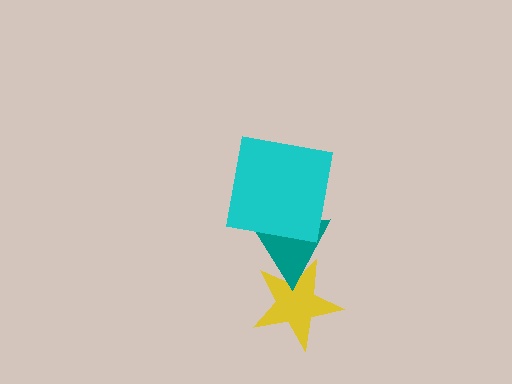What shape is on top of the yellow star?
The teal triangle is on top of the yellow star.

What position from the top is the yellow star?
The yellow star is 3rd from the top.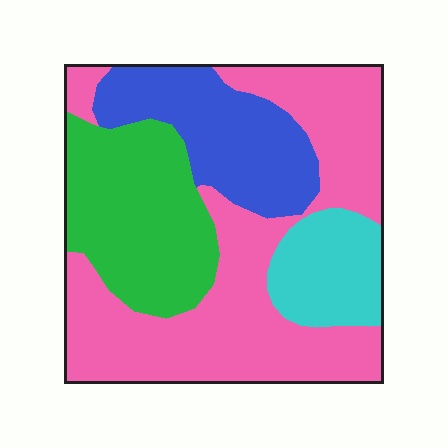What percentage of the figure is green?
Green covers roughly 25% of the figure.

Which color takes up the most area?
Pink, at roughly 45%.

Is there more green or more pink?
Pink.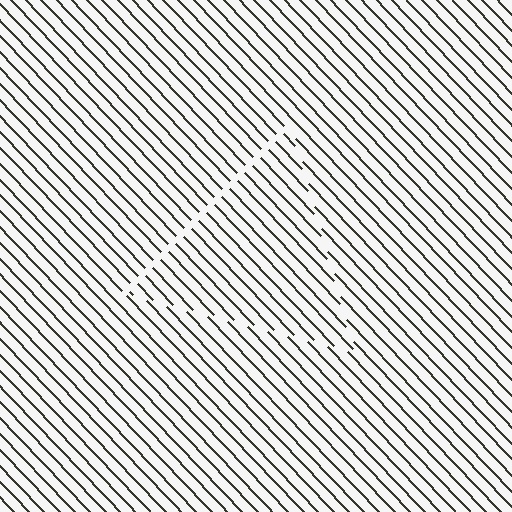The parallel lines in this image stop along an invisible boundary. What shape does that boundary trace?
An illusory triangle. The interior of the shape contains the same grating, shifted by half a period — the contour is defined by the phase discontinuity where line-ends from the inner and outer gratings abut.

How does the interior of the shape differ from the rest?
The interior of the shape contains the same grating, shifted by half a period — the contour is defined by the phase discontinuity where line-ends from the inner and outer gratings abut.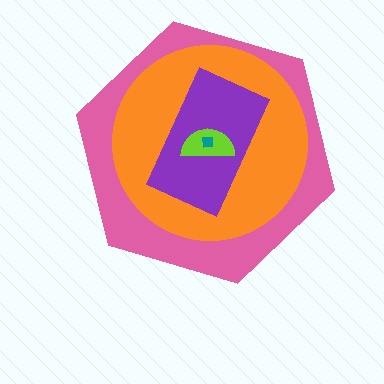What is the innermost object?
The teal square.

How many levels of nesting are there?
5.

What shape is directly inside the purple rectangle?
The lime semicircle.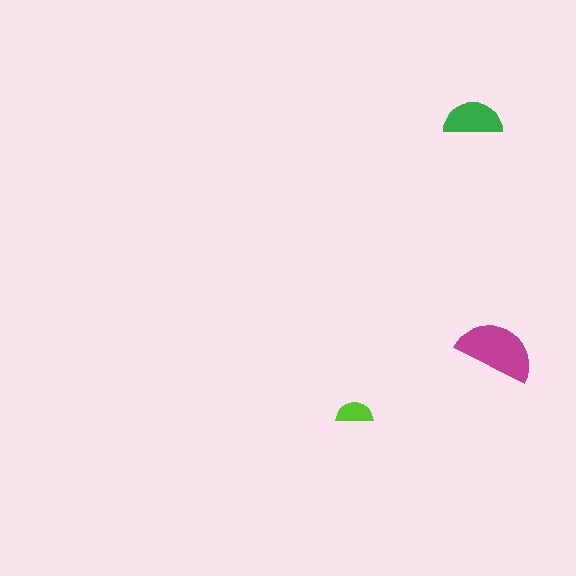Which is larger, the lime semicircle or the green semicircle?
The green one.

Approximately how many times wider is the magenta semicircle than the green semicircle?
About 1.5 times wider.